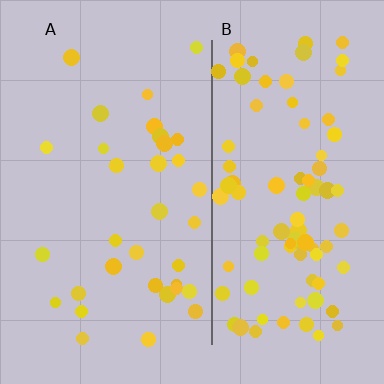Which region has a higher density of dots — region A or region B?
B (the right).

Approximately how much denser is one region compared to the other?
Approximately 2.6× — region B over region A.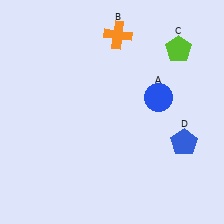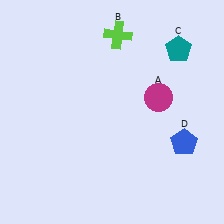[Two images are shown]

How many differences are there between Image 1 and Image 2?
There are 3 differences between the two images.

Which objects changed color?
A changed from blue to magenta. B changed from orange to lime. C changed from lime to teal.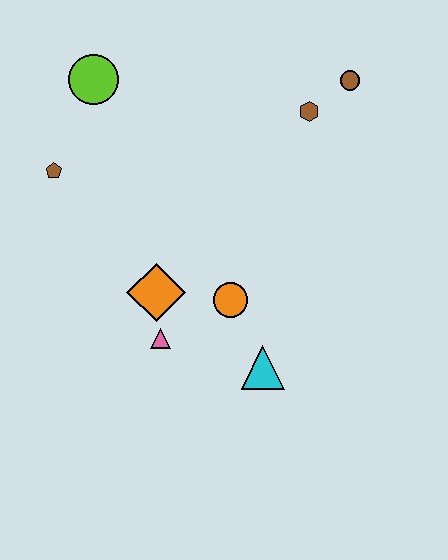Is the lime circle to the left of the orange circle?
Yes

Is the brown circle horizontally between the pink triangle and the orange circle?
No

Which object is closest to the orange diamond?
The pink triangle is closest to the orange diamond.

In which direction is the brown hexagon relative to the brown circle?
The brown hexagon is to the left of the brown circle.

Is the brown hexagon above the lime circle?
No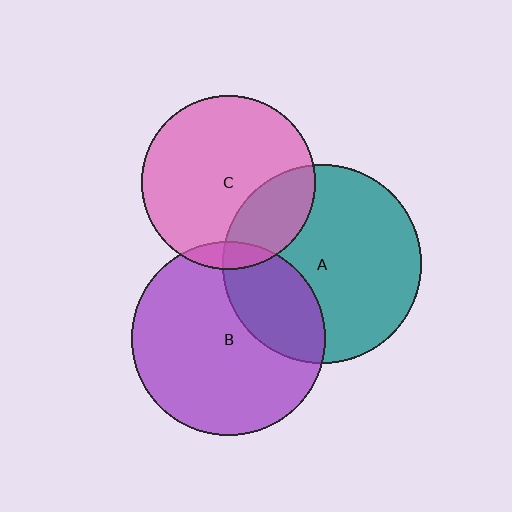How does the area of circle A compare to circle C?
Approximately 1.3 times.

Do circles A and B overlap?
Yes.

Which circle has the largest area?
Circle A (teal).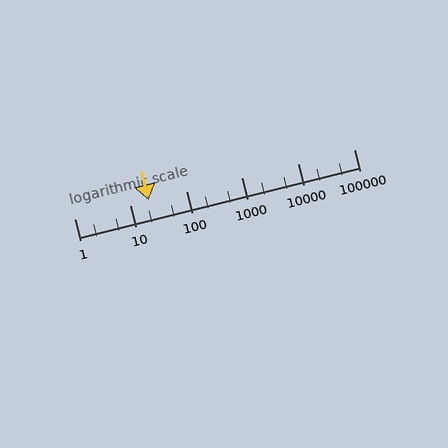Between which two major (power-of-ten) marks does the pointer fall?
The pointer is between 10 and 100.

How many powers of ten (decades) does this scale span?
The scale spans 5 decades, from 1 to 100000.